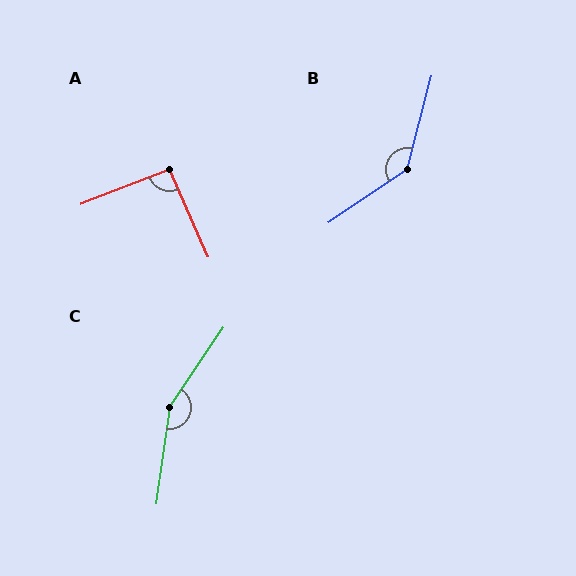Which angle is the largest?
C, at approximately 153 degrees.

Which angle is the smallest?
A, at approximately 92 degrees.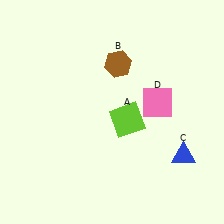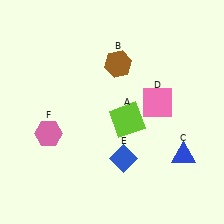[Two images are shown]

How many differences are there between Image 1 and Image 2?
There are 2 differences between the two images.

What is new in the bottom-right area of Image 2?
A blue diamond (E) was added in the bottom-right area of Image 2.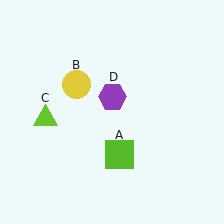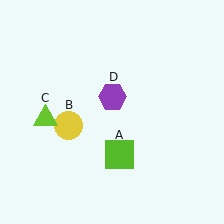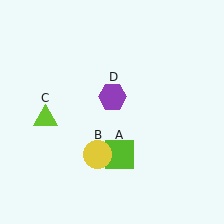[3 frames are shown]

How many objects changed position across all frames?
1 object changed position: yellow circle (object B).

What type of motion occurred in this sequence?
The yellow circle (object B) rotated counterclockwise around the center of the scene.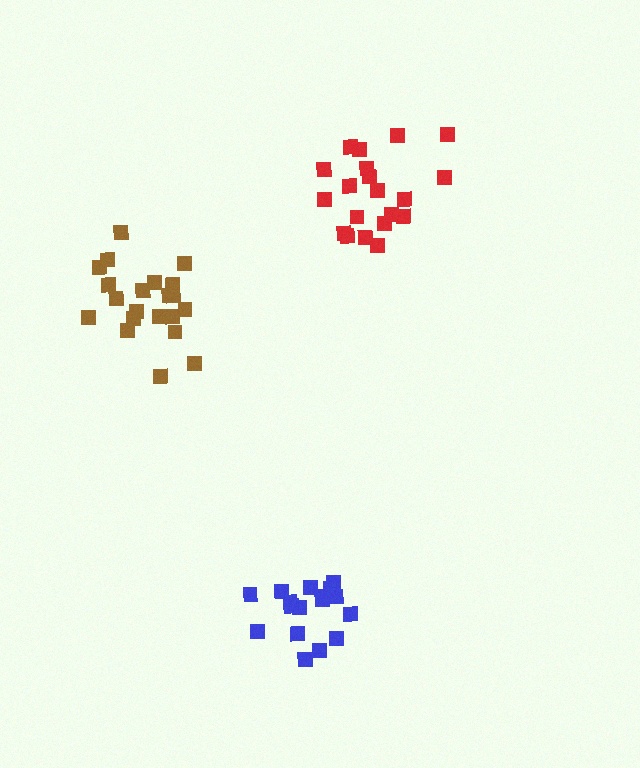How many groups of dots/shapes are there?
There are 3 groups.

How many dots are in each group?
Group 1: 21 dots, Group 2: 17 dots, Group 3: 20 dots (58 total).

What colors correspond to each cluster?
The clusters are colored: brown, blue, red.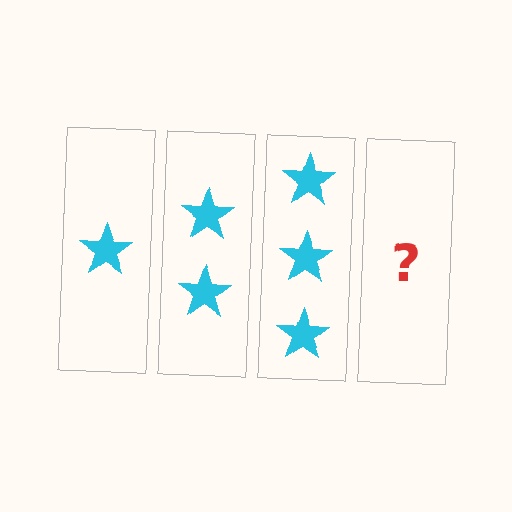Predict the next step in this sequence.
The next step is 4 stars.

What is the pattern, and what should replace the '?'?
The pattern is that each step adds one more star. The '?' should be 4 stars.